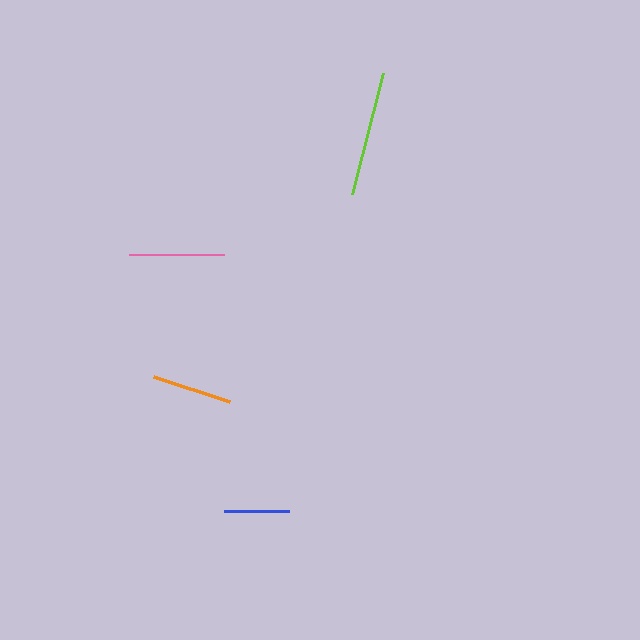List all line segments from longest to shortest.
From longest to shortest: lime, pink, orange, blue.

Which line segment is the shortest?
The blue line is the shortest at approximately 66 pixels.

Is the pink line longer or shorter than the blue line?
The pink line is longer than the blue line.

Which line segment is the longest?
The lime line is the longest at approximately 125 pixels.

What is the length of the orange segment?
The orange segment is approximately 79 pixels long.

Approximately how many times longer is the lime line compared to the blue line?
The lime line is approximately 1.9 times the length of the blue line.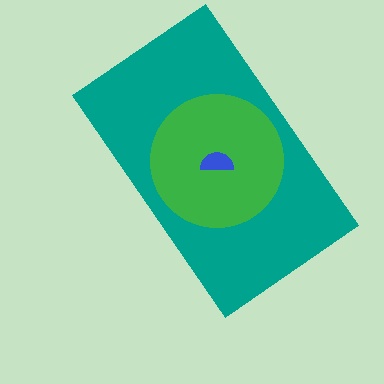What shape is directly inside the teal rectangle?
The green circle.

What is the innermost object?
The blue semicircle.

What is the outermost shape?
The teal rectangle.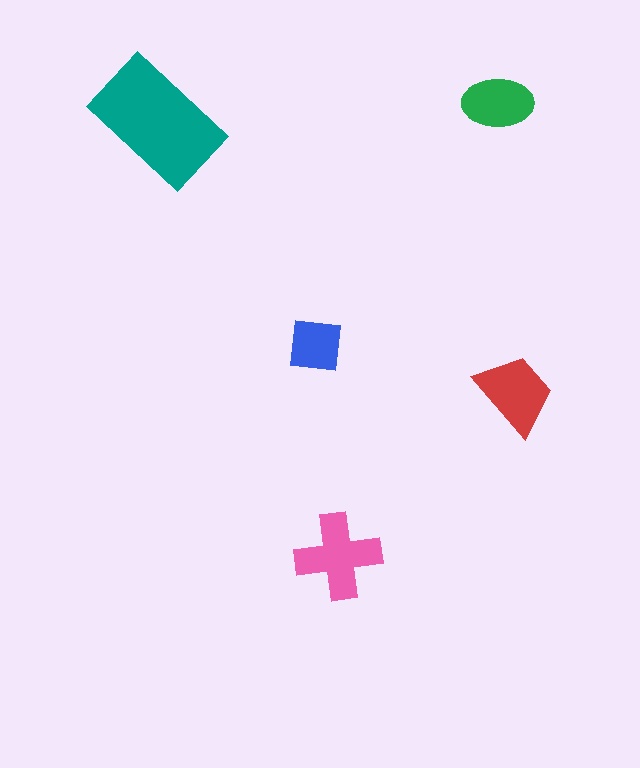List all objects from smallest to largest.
The blue square, the green ellipse, the red trapezoid, the pink cross, the teal rectangle.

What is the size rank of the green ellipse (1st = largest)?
4th.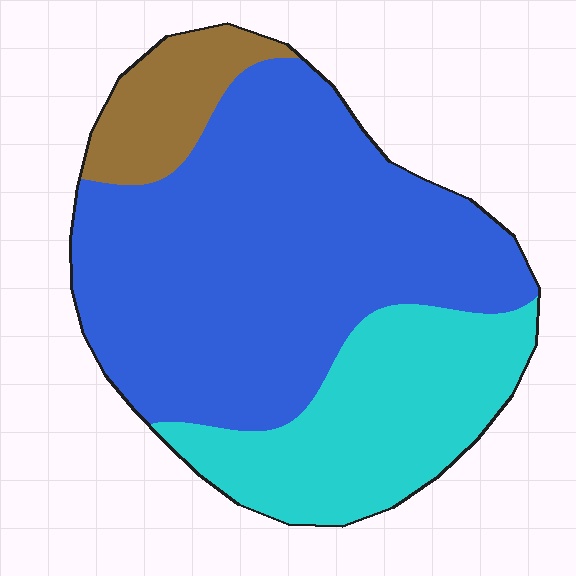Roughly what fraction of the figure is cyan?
Cyan covers 28% of the figure.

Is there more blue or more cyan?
Blue.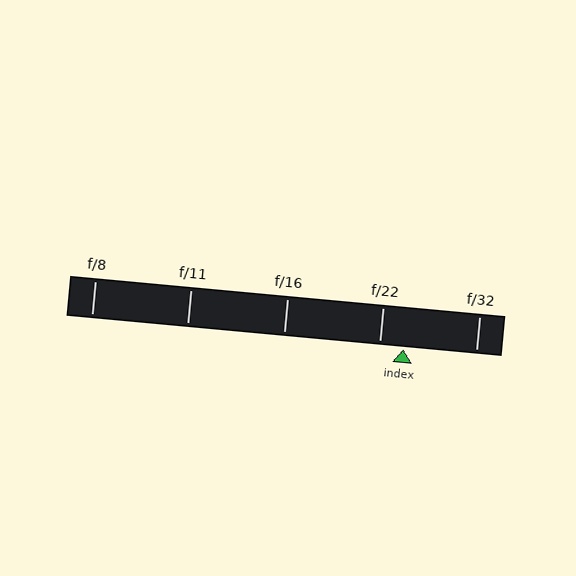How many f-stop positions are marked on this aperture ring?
There are 5 f-stop positions marked.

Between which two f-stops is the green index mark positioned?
The index mark is between f/22 and f/32.